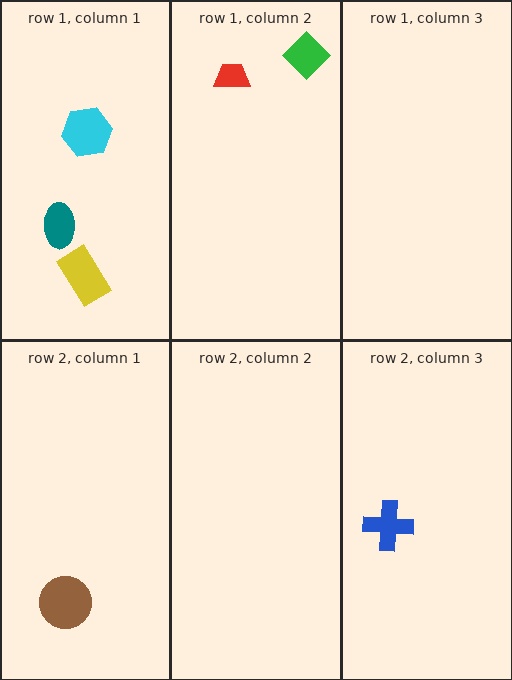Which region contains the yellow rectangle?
The row 1, column 1 region.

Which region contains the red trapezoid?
The row 1, column 2 region.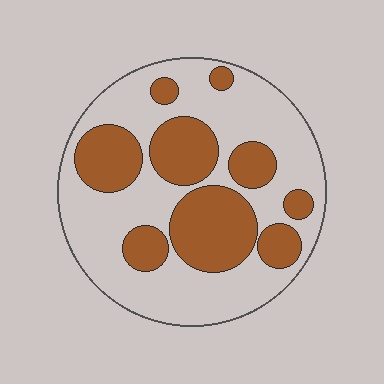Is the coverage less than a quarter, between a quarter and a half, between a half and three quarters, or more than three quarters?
Between a quarter and a half.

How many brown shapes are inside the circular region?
9.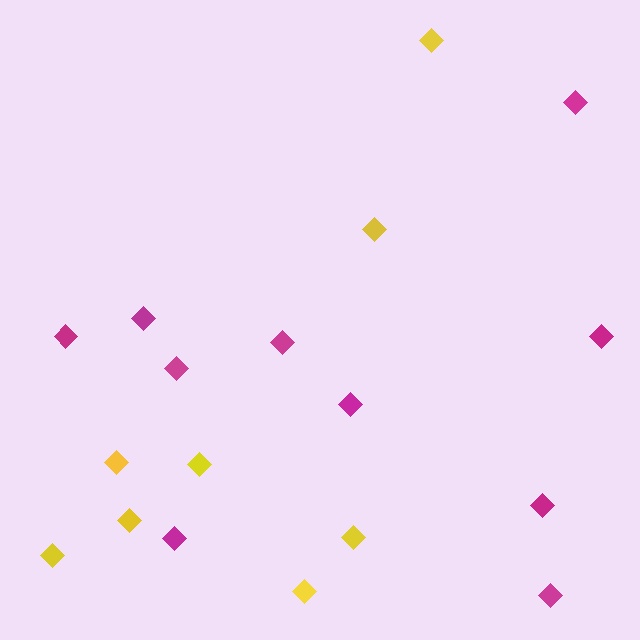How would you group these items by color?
There are 2 groups: one group of magenta diamonds (10) and one group of yellow diamonds (8).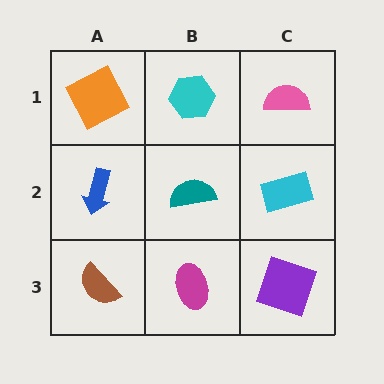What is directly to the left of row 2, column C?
A teal semicircle.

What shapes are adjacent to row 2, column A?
An orange square (row 1, column A), a brown semicircle (row 3, column A), a teal semicircle (row 2, column B).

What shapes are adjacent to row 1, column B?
A teal semicircle (row 2, column B), an orange square (row 1, column A), a pink semicircle (row 1, column C).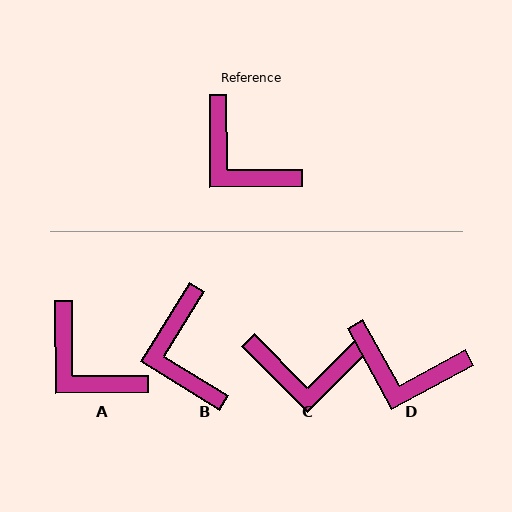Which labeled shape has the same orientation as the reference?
A.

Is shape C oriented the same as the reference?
No, it is off by about 44 degrees.